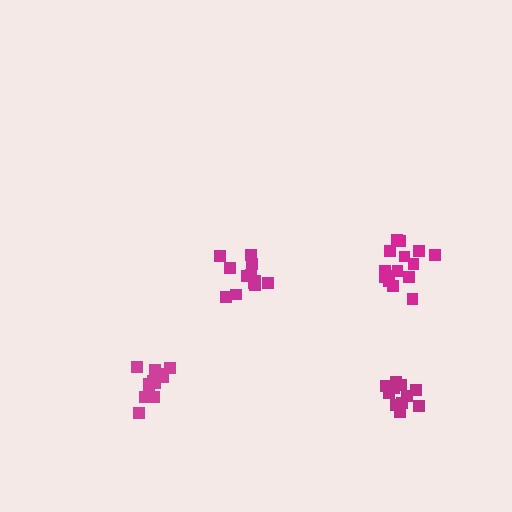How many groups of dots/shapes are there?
There are 4 groups.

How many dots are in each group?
Group 1: 12 dots, Group 2: 12 dots, Group 3: 11 dots, Group 4: 15 dots (50 total).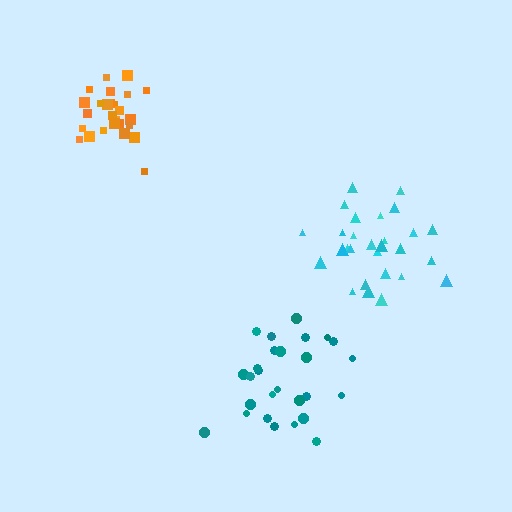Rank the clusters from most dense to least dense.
orange, cyan, teal.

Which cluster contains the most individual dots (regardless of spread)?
Cyan (28).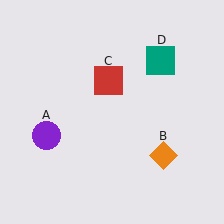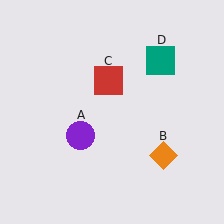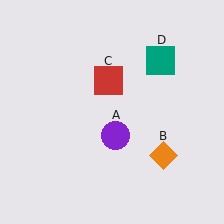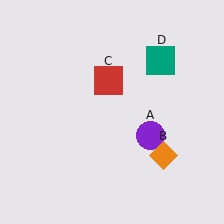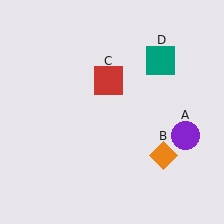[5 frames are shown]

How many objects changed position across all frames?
1 object changed position: purple circle (object A).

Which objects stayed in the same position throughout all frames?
Orange diamond (object B) and red square (object C) and teal square (object D) remained stationary.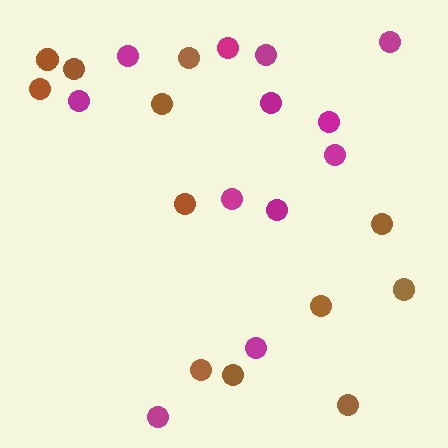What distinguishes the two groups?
There are 2 groups: one group of brown circles (12) and one group of magenta circles (12).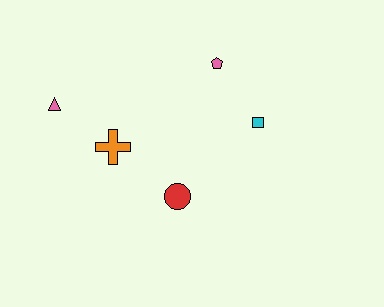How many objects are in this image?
There are 5 objects.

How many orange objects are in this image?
There is 1 orange object.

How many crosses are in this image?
There is 1 cross.